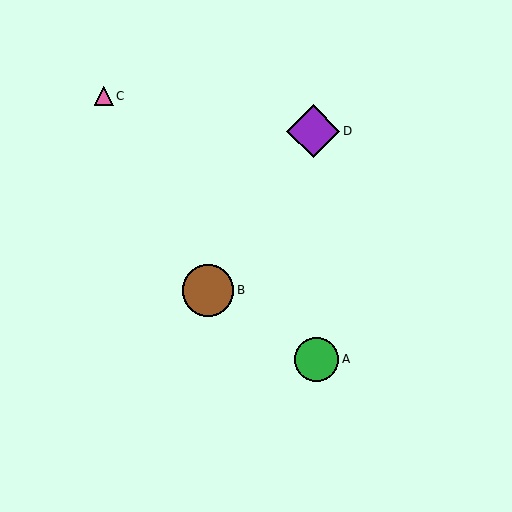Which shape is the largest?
The purple diamond (labeled D) is the largest.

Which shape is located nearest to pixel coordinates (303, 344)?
The green circle (labeled A) at (316, 359) is nearest to that location.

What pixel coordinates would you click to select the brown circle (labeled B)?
Click at (208, 290) to select the brown circle B.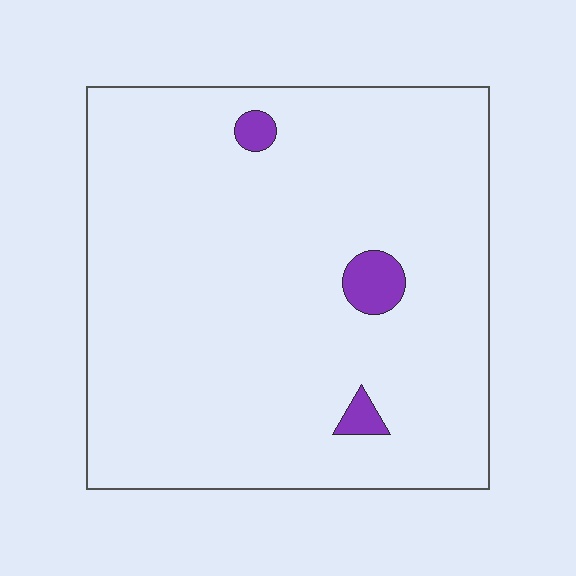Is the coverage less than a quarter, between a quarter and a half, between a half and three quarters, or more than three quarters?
Less than a quarter.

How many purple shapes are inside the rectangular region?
3.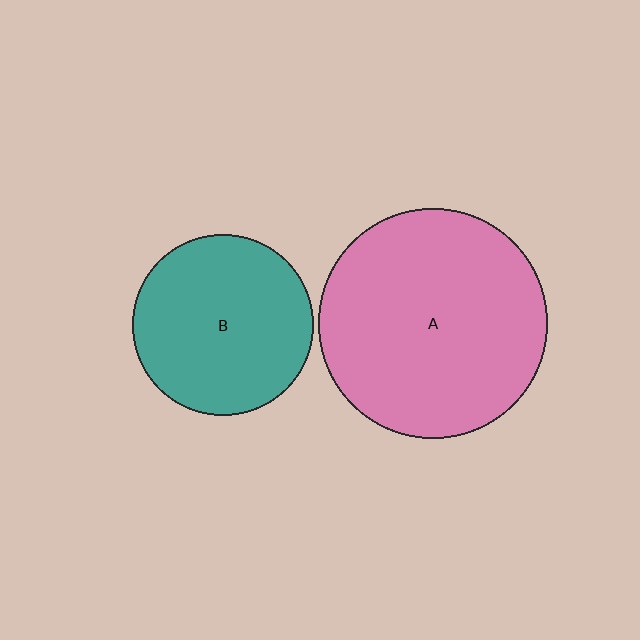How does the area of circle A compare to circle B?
Approximately 1.6 times.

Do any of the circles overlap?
No, none of the circles overlap.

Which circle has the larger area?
Circle A (pink).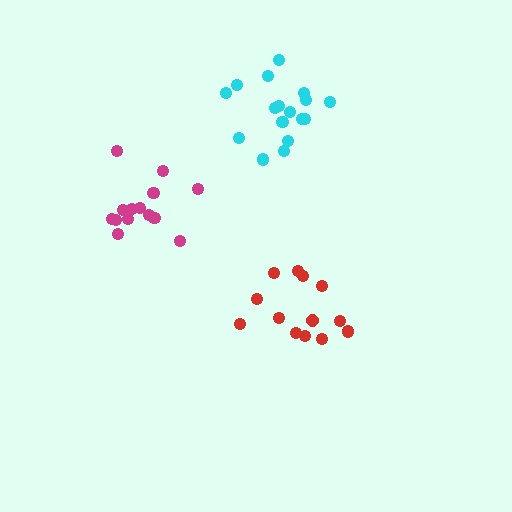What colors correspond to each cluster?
The clusters are colored: red, magenta, cyan.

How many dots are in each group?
Group 1: 13 dots, Group 2: 14 dots, Group 3: 17 dots (44 total).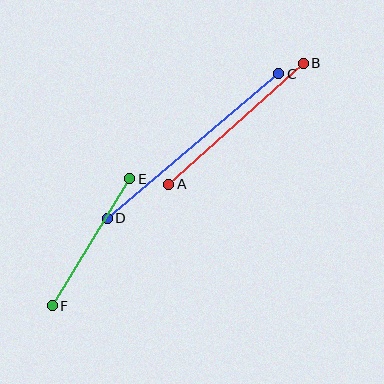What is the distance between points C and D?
The distance is approximately 224 pixels.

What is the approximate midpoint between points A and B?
The midpoint is at approximately (236, 124) pixels.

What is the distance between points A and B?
The distance is approximately 181 pixels.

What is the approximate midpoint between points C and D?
The midpoint is at approximately (193, 146) pixels.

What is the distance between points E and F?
The distance is approximately 149 pixels.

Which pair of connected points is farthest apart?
Points C and D are farthest apart.